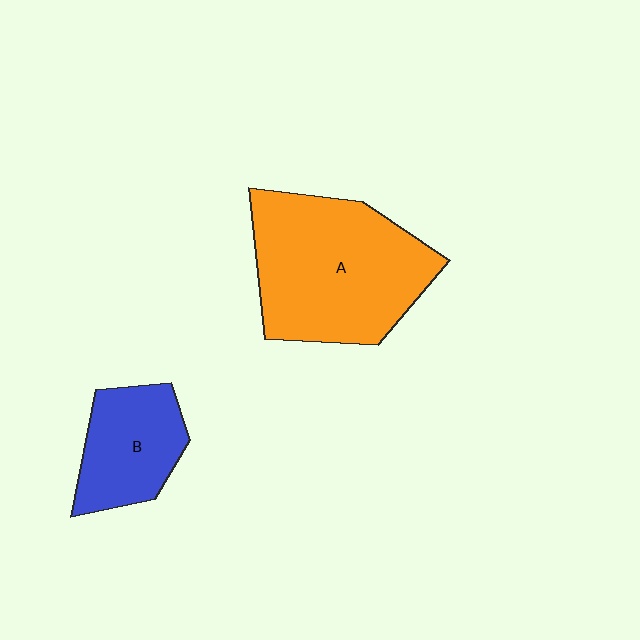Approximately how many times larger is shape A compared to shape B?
Approximately 2.0 times.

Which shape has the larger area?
Shape A (orange).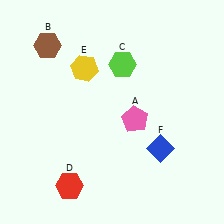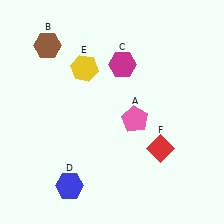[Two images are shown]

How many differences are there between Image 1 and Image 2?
There are 3 differences between the two images.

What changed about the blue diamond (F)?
In Image 1, F is blue. In Image 2, it changed to red.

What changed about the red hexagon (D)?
In Image 1, D is red. In Image 2, it changed to blue.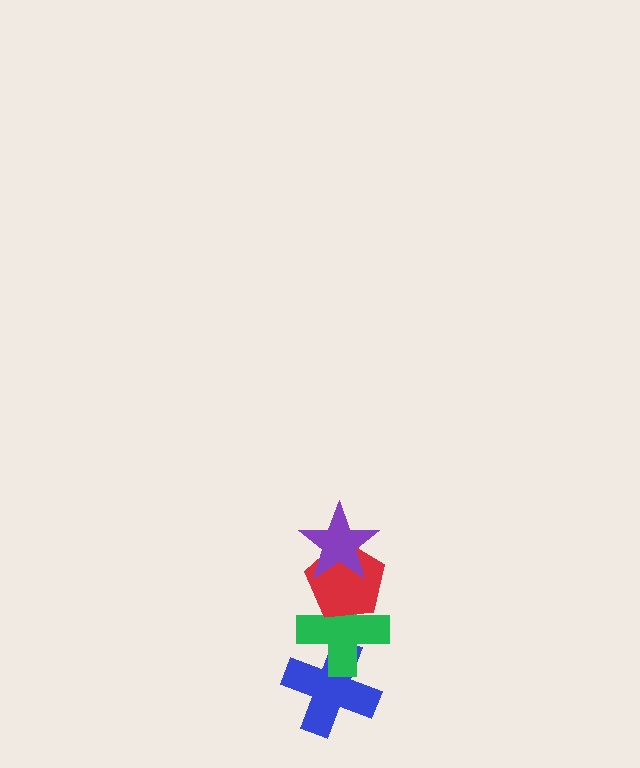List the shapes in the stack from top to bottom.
From top to bottom: the purple star, the red pentagon, the green cross, the blue cross.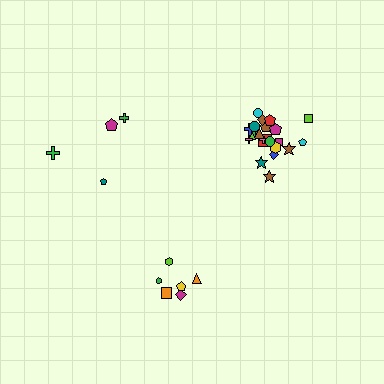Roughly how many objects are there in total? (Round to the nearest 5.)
Roughly 35 objects in total.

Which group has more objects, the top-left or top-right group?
The top-right group.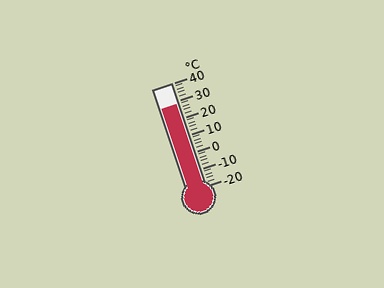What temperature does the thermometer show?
The thermometer shows approximately 28°C.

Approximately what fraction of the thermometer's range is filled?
The thermometer is filled to approximately 80% of its range.